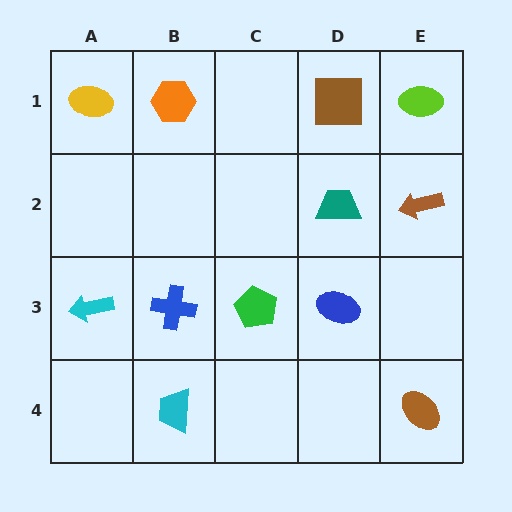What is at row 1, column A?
A yellow ellipse.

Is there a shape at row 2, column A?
No, that cell is empty.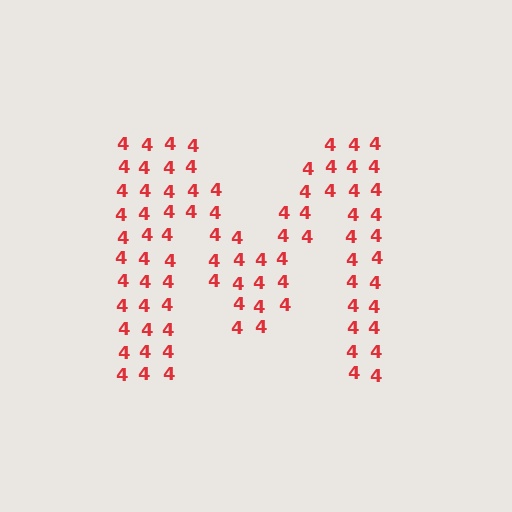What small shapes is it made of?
It is made of small digit 4's.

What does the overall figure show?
The overall figure shows the letter M.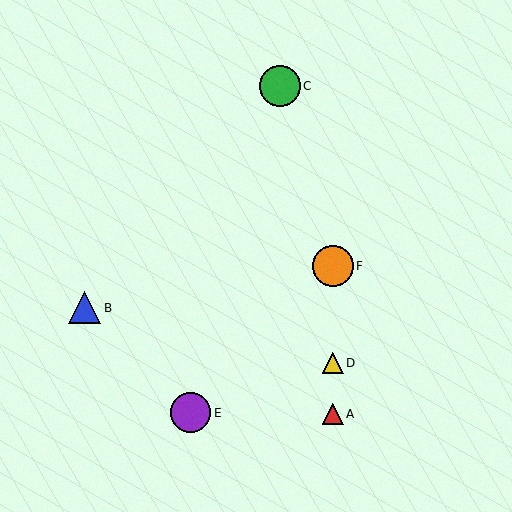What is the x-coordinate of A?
Object A is at x≈333.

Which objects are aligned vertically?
Objects A, D, F are aligned vertically.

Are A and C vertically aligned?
No, A is at x≈333 and C is at x≈280.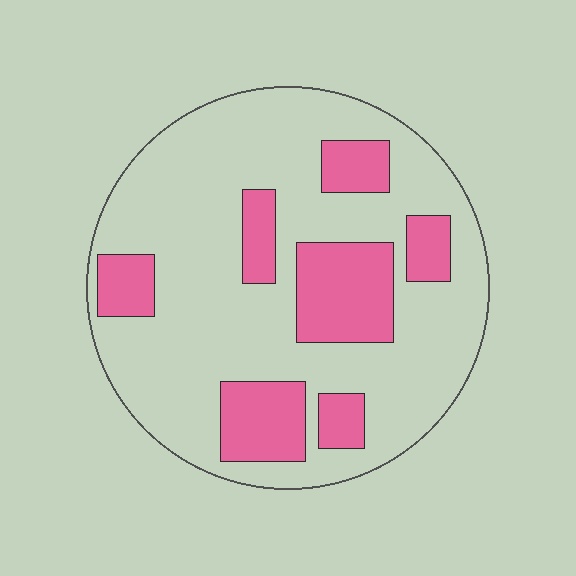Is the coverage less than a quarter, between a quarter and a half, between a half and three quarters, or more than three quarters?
Between a quarter and a half.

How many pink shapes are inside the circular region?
7.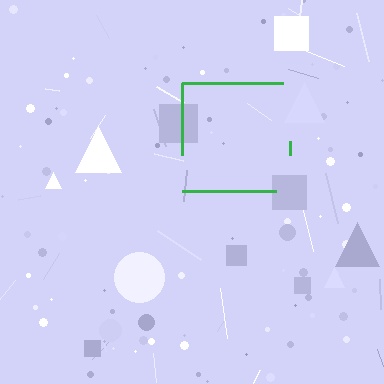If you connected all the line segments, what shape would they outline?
They would outline a square.